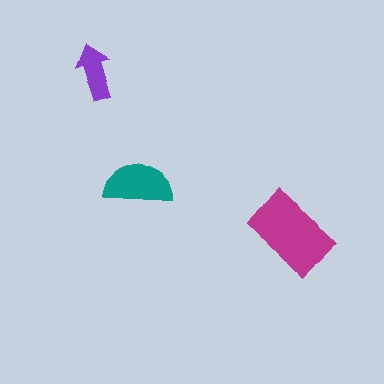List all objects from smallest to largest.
The purple arrow, the teal semicircle, the magenta rectangle.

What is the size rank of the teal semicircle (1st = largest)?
2nd.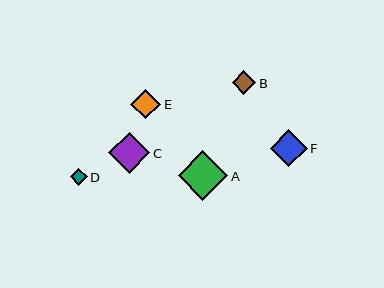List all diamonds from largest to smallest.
From largest to smallest: A, C, F, E, B, D.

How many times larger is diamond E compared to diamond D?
Diamond E is approximately 1.7 times the size of diamond D.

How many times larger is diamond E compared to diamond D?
Diamond E is approximately 1.7 times the size of diamond D.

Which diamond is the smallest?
Diamond D is the smallest with a size of approximately 17 pixels.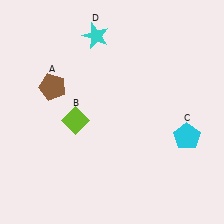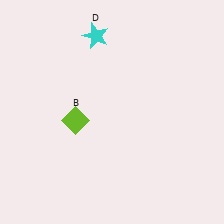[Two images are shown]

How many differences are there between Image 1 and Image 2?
There are 2 differences between the two images.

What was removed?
The cyan pentagon (C), the brown pentagon (A) were removed in Image 2.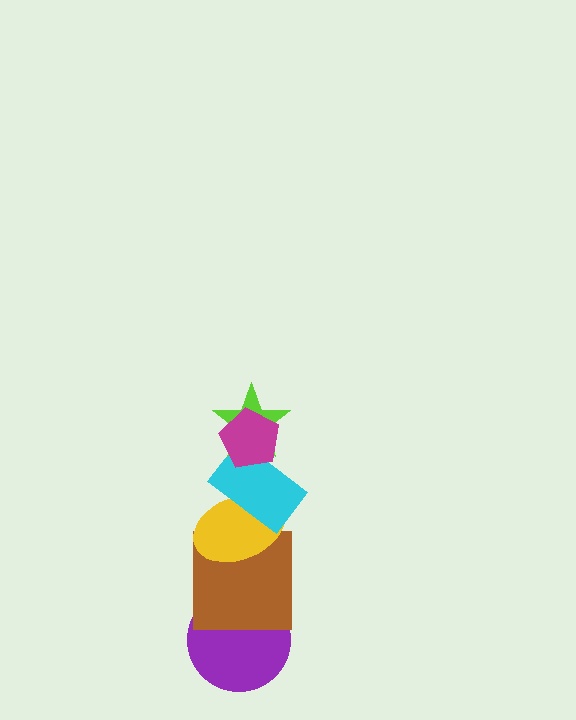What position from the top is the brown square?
The brown square is 5th from the top.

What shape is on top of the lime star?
The magenta pentagon is on top of the lime star.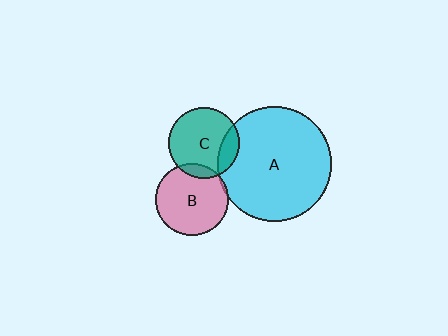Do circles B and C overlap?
Yes.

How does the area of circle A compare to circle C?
Approximately 2.6 times.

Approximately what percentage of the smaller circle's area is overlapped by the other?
Approximately 10%.